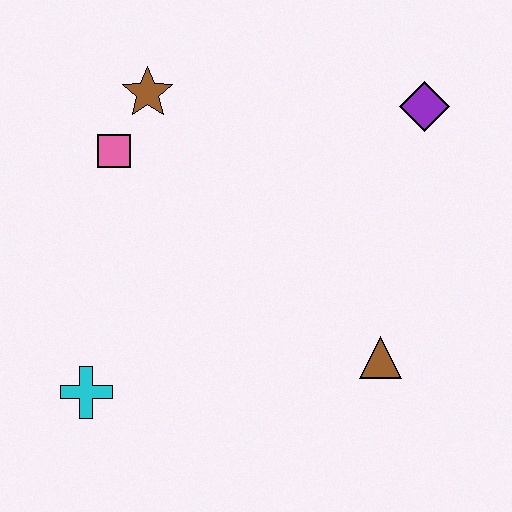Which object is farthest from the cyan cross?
The purple diamond is farthest from the cyan cross.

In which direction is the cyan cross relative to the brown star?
The cyan cross is below the brown star.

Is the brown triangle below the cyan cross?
No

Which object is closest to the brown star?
The pink square is closest to the brown star.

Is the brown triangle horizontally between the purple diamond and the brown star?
Yes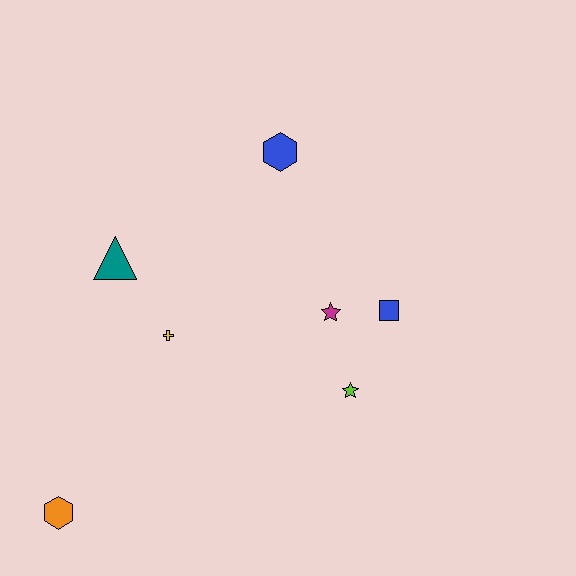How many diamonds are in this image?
There are no diamonds.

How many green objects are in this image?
There are no green objects.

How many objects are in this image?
There are 7 objects.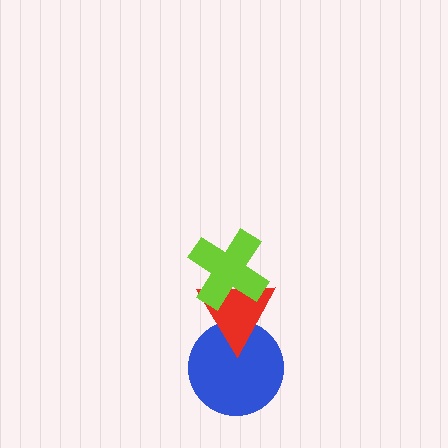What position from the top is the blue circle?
The blue circle is 3rd from the top.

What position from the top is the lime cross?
The lime cross is 1st from the top.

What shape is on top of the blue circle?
The red triangle is on top of the blue circle.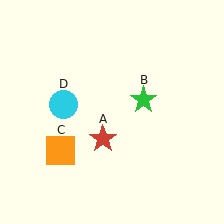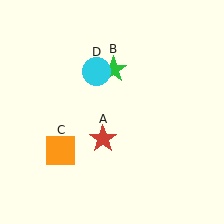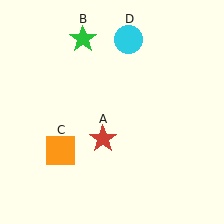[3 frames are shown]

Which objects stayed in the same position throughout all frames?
Red star (object A) and orange square (object C) remained stationary.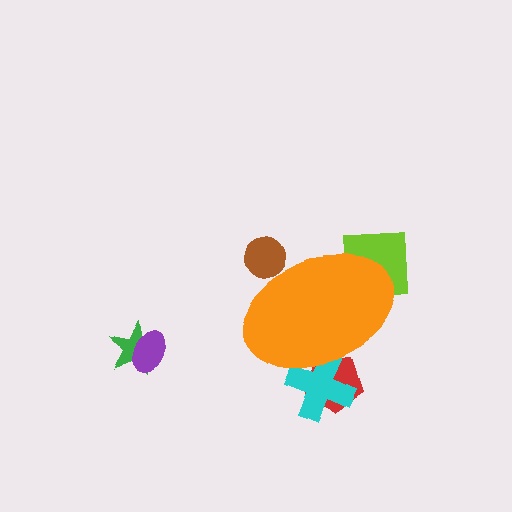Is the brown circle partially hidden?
Yes, the brown circle is partially hidden behind the orange ellipse.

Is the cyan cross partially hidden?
Yes, the cyan cross is partially hidden behind the orange ellipse.